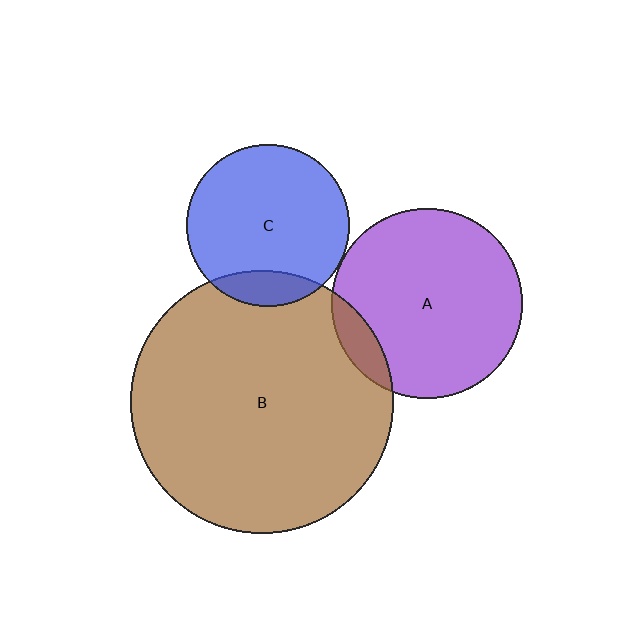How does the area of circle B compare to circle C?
Approximately 2.6 times.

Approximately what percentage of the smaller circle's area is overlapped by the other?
Approximately 10%.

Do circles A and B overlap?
Yes.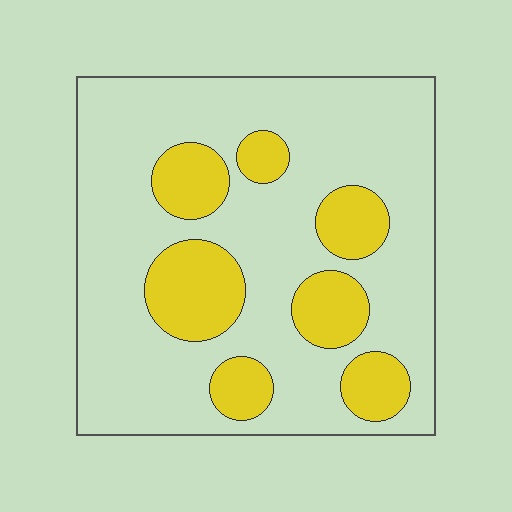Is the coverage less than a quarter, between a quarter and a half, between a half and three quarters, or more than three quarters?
Less than a quarter.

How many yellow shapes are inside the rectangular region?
7.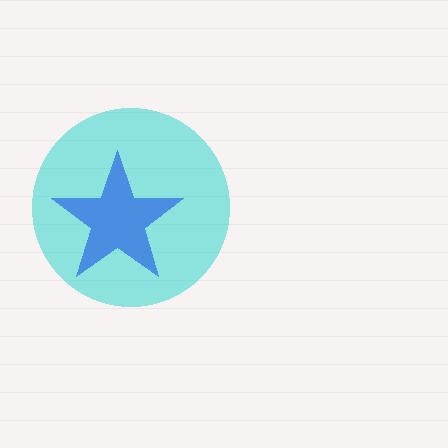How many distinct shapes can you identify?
There are 2 distinct shapes: a cyan circle, a blue star.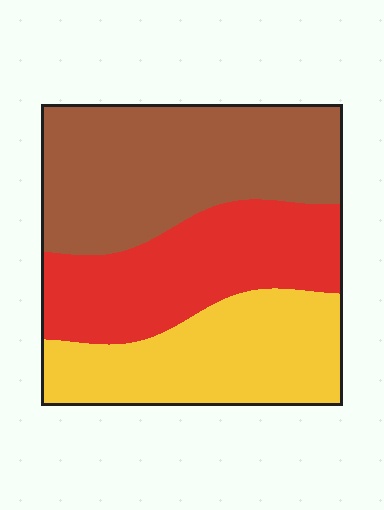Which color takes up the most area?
Brown, at roughly 40%.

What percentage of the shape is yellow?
Yellow takes up about one third (1/3) of the shape.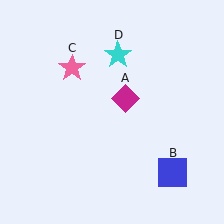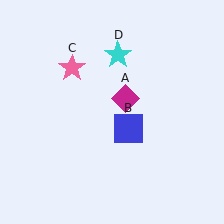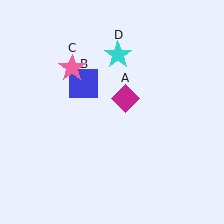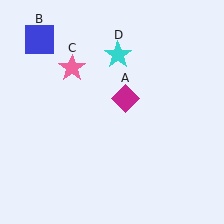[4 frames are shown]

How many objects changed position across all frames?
1 object changed position: blue square (object B).